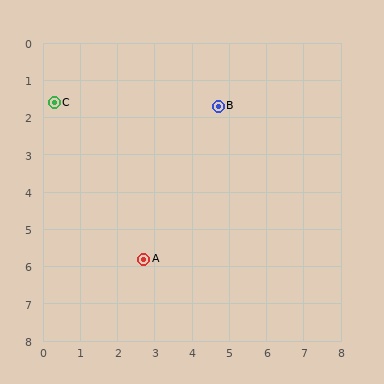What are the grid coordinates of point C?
Point C is at approximately (0.3, 1.6).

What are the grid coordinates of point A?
Point A is at approximately (2.7, 5.8).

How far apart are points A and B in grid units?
Points A and B are about 4.6 grid units apart.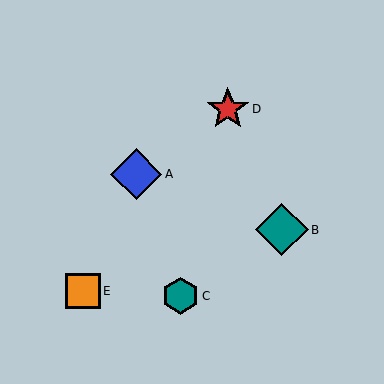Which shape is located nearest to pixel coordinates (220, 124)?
The red star (labeled D) at (228, 109) is nearest to that location.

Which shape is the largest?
The teal diamond (labeled B) is the largest.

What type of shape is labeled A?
Shape A is a blue diamond.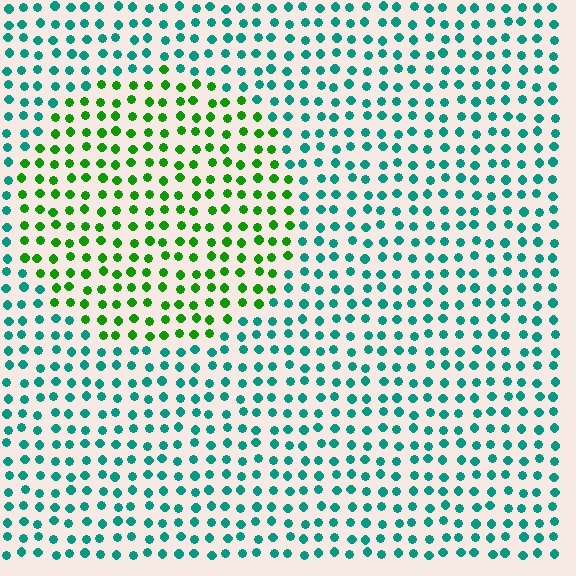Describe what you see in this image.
The image is filled with small teal elements in a uniform arrangement. A circle-shaped region is visible where the elements are tinted to a slightly different hue, forming a subtle color boundary.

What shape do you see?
I see a circle.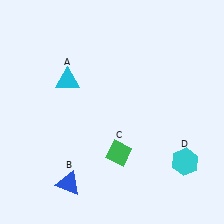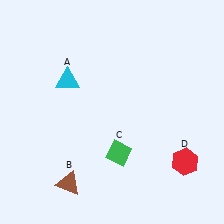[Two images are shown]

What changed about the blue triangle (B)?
In Image 1, B is blue. In Image 2, it changed to brown.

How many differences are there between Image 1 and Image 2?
There are 2 differences between the two images.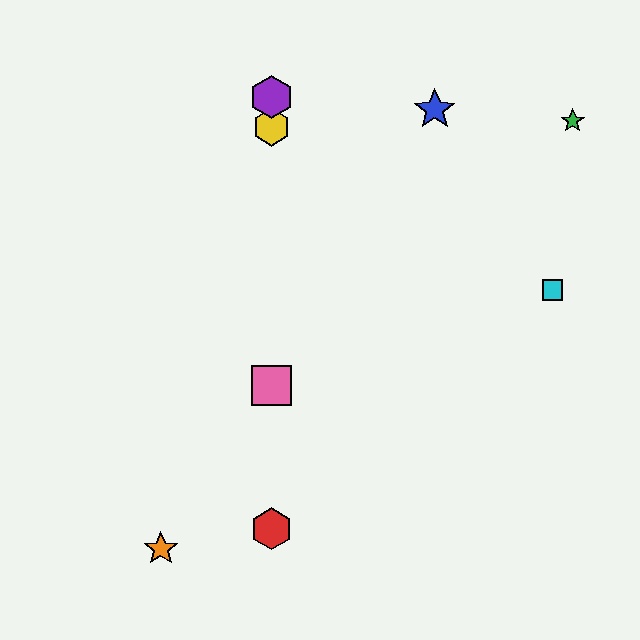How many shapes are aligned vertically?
4 shapes (the red hexagon, the yellow hexagon, the purple hexagon, the pink square) are aligned vertically.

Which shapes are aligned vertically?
The red hexagon, the yellow hexagon, the purple hexagon, the pink square are aligned vertically.